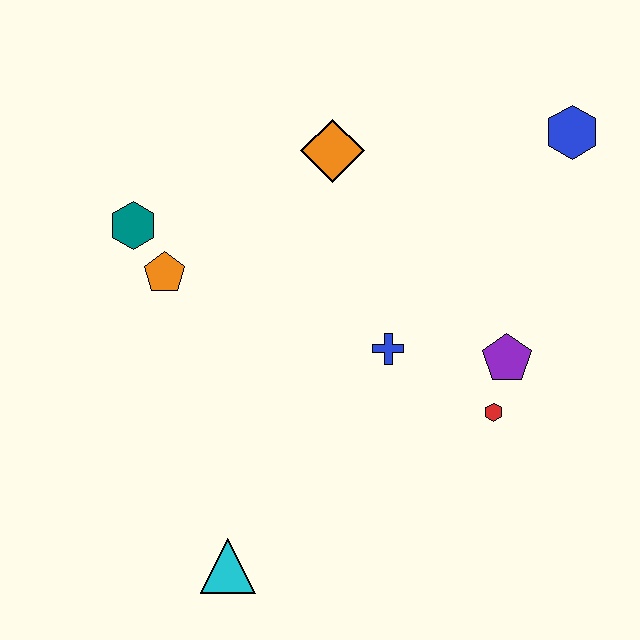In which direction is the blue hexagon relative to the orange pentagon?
The blue hexagon is to the right of the orange pentagon.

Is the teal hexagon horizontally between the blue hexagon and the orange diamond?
No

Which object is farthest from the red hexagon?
The teal hexagon is farthest from the red hexagon.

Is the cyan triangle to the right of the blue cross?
No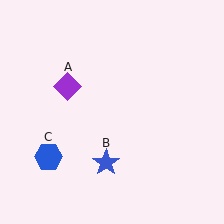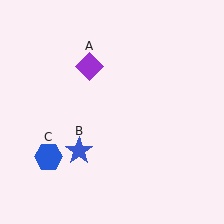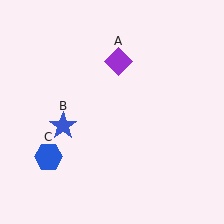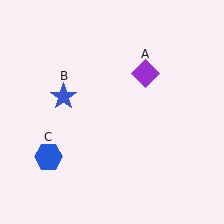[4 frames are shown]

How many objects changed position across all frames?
2 objects changed position: purple diamond (object A), blue star (object B).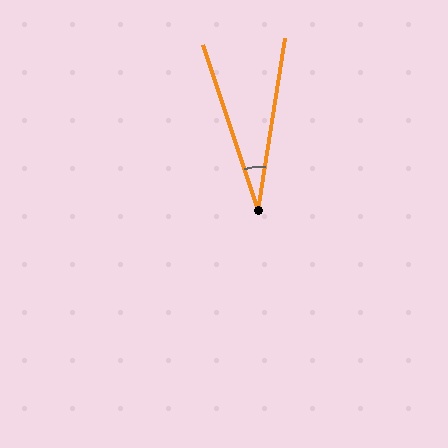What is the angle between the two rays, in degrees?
Approximately 27 degrees.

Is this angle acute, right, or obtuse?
It is acute.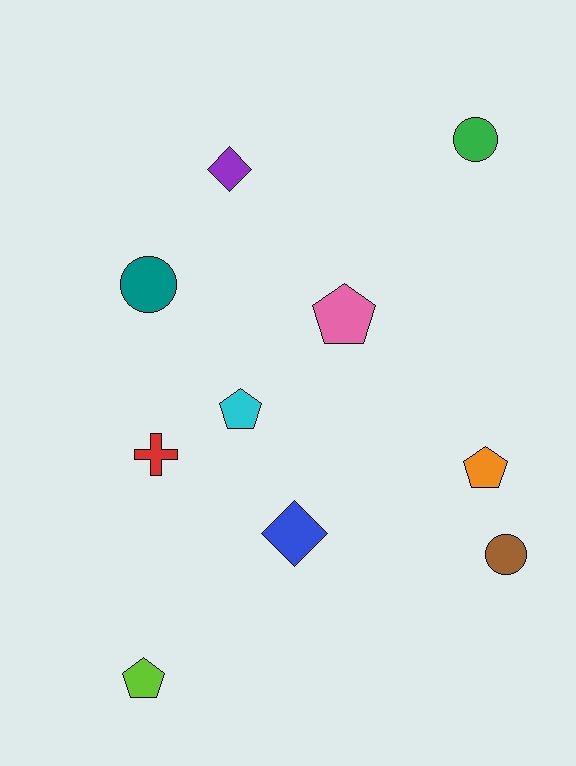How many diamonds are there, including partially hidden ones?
There are 2 diamonds.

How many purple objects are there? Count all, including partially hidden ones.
There is 1 purple object.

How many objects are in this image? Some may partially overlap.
There are 10 objects.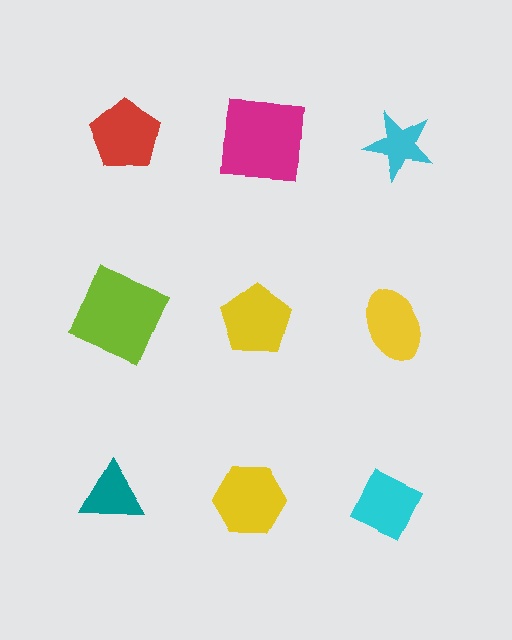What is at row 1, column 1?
A red pentagon.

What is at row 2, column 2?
A yellow pentagon.